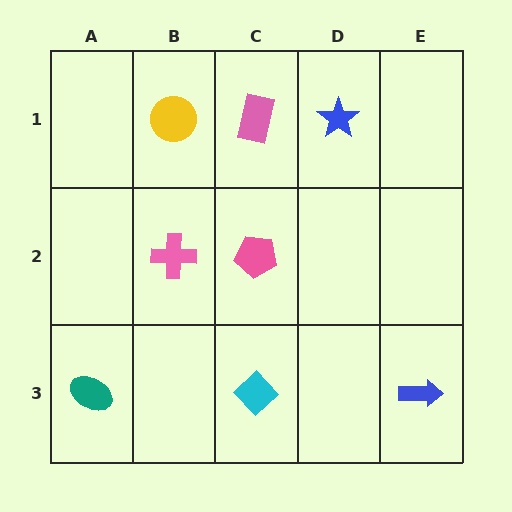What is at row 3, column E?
A blue arrow.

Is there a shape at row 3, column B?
No, that cell is empty.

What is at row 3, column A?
A teal ellipse.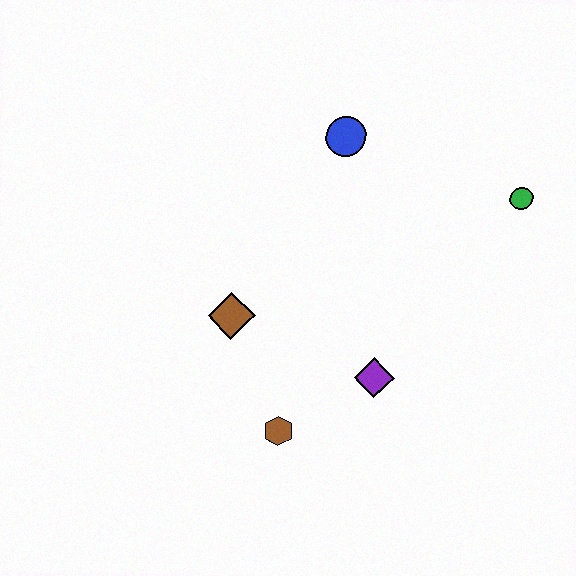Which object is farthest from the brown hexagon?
The green circle is farthest from the brown hexagon.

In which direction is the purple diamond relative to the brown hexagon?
The purple diamond is to the right of the brown hexagon.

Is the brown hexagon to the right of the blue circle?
No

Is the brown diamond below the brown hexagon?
No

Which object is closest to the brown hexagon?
The purple diamond is closest to the brown hexagon.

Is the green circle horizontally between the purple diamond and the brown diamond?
No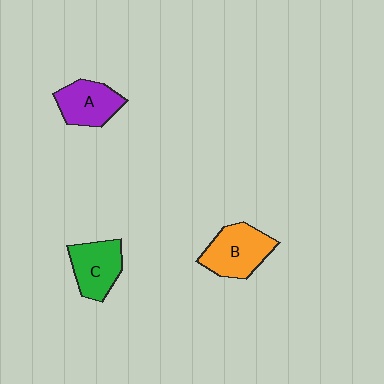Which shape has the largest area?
Shape B (orange).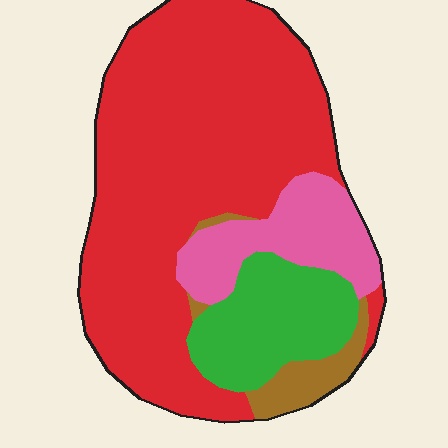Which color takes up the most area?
Red, at roughly 65%.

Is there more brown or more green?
Green.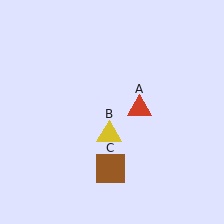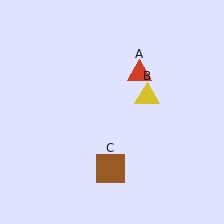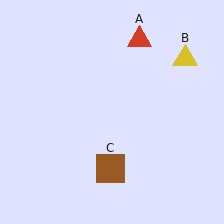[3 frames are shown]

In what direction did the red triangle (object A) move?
The red triangle (object A) moved up.